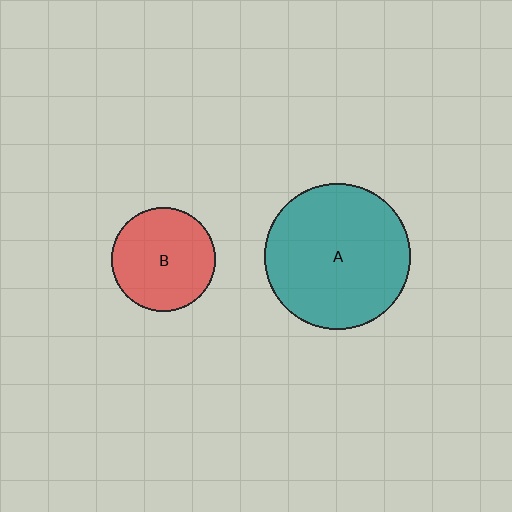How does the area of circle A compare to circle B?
Approximately 2.0 times.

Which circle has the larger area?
Circle A (teal).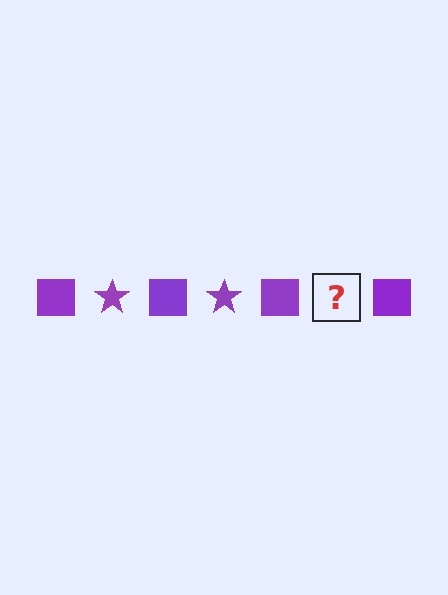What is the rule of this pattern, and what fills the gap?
The rule is that the pattern cycles through square, star shapes in purple. The gap should be filled with a purple star.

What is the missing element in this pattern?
The missing element is a purple star.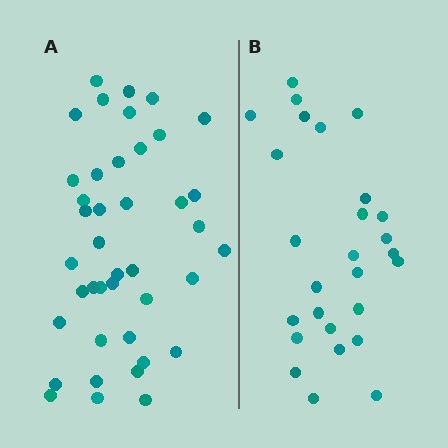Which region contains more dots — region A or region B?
Region A (the left region) has more dots.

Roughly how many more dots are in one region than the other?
Region A has approximately 15 more dots than region B.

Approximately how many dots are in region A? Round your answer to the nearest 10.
About 40 dots. (The exact count is 41, which rounds to 40.)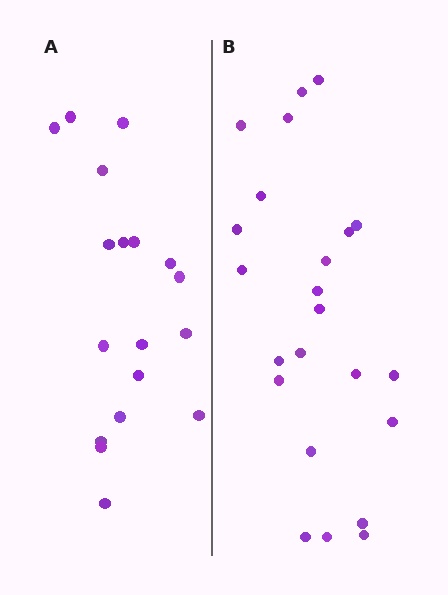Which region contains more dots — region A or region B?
Region B (the right region) has more dots.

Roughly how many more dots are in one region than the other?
Region B has about 5 more dots than region A.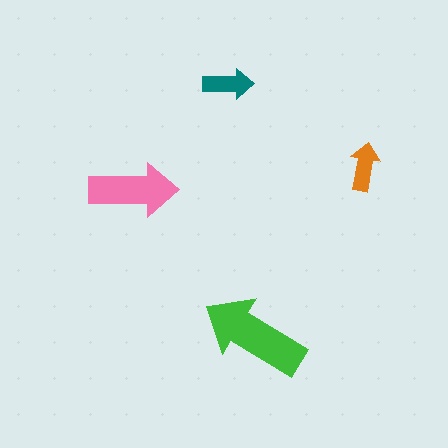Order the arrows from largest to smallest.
the green one, the pink one, the teal one, the orange one.